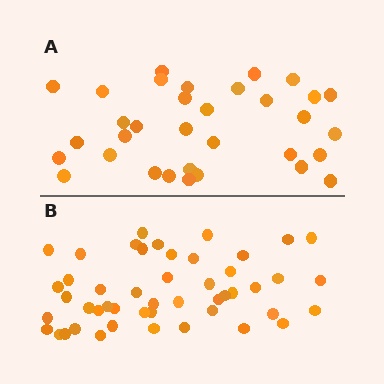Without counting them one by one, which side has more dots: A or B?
Region B (the bottom region) has more dots.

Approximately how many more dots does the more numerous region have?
Region B has approximately 15 more dots than region A.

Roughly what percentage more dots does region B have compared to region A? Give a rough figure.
About 45% more.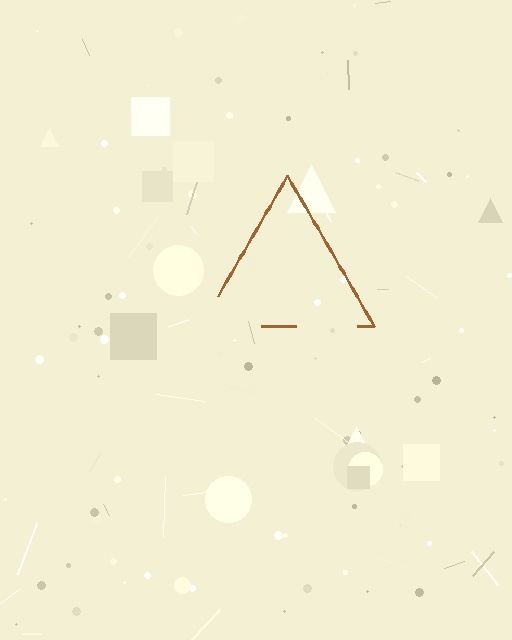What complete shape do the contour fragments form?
The contour fragments form a triangle.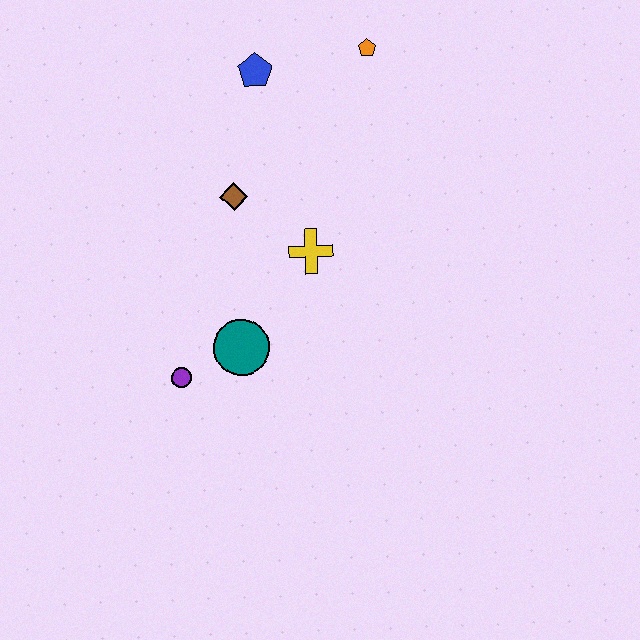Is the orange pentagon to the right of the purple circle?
Yes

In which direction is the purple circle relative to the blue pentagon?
The purple circle is below the blue pentagon.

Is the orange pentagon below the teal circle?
No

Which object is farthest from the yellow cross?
The orange pentagon is farthest from the yellow cross.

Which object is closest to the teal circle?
The purple circle is closest to the teal circle.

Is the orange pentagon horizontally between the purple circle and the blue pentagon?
No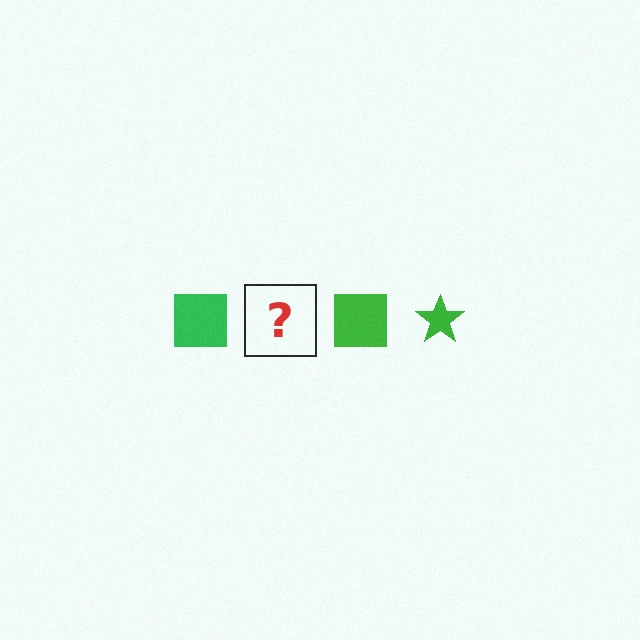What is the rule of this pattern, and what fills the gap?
The rule is that the pattern cycles through square, star shapes in green. The gap should be filled with a green star.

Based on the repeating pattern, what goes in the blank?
The blank should be a green star.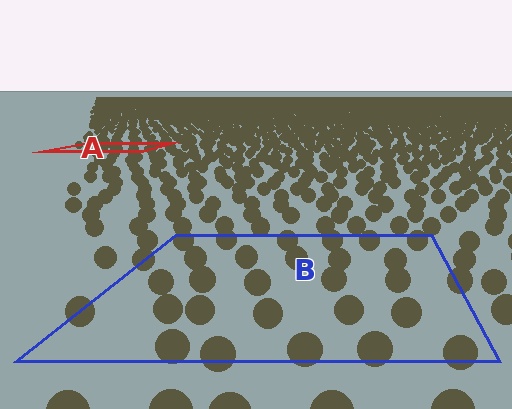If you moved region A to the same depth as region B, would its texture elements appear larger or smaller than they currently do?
They would appear larger. At a closer depth, the same texture elements are projected at a bigger on-screen size.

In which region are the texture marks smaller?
The texture marks are smaller in region A, because it is farther away.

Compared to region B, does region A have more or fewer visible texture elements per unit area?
Region A has more texture elements per unit area — they are packed more densely because it is farther away.